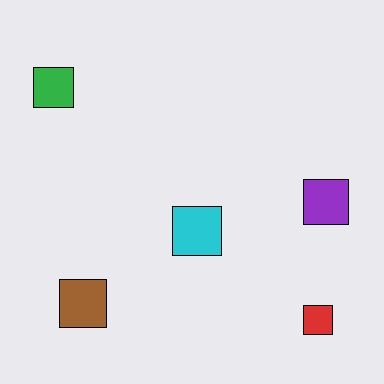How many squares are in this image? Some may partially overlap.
There are 5 squares.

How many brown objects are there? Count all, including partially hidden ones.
There is 1 brown object.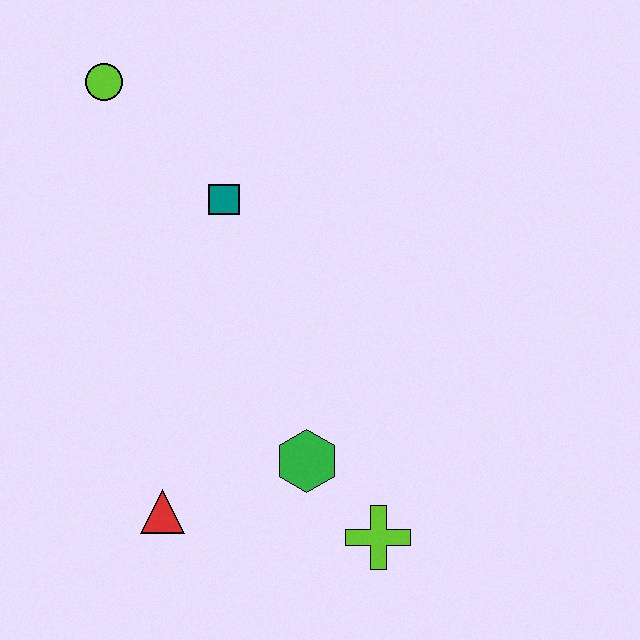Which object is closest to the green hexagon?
The lime cross is closest to the green hexagon.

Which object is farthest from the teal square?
The lime cross is farthest from the teal square.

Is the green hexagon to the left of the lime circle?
No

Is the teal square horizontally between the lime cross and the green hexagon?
No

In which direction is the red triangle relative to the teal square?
The red triangle is below the teal square.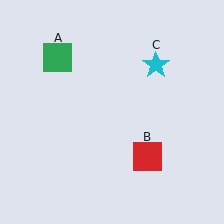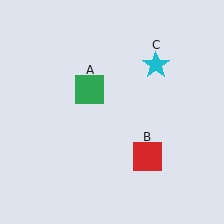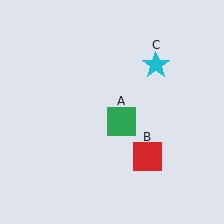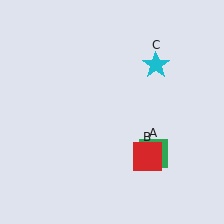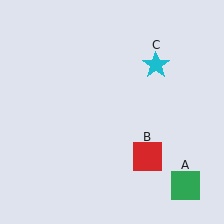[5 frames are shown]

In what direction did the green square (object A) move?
The green square (object A) moved down and to the right.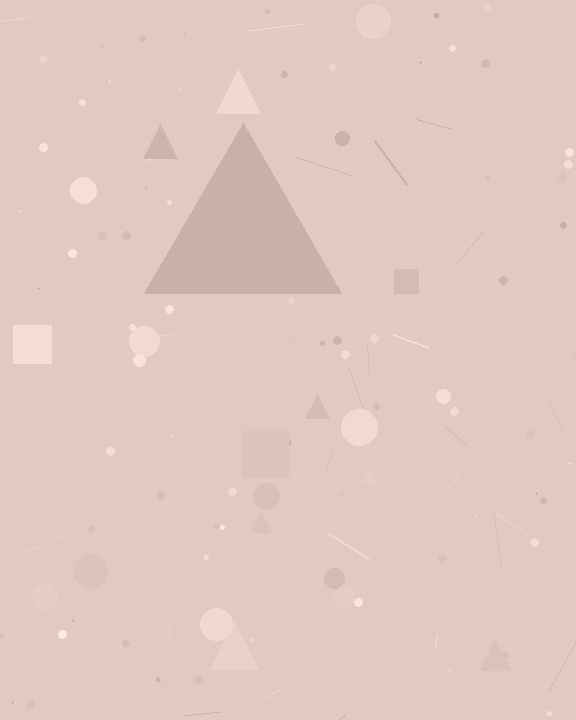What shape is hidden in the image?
A triangle is hidden in the image.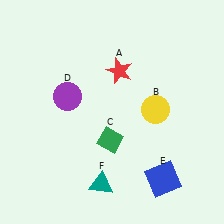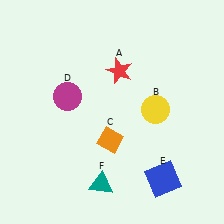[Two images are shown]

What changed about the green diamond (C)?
In Image 1, C is green. In Image 2, it changed to orange.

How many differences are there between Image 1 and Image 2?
There are 2 differences between the two images.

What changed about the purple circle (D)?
In Image 1, D is purple. In Image 2, it changed to magenta.